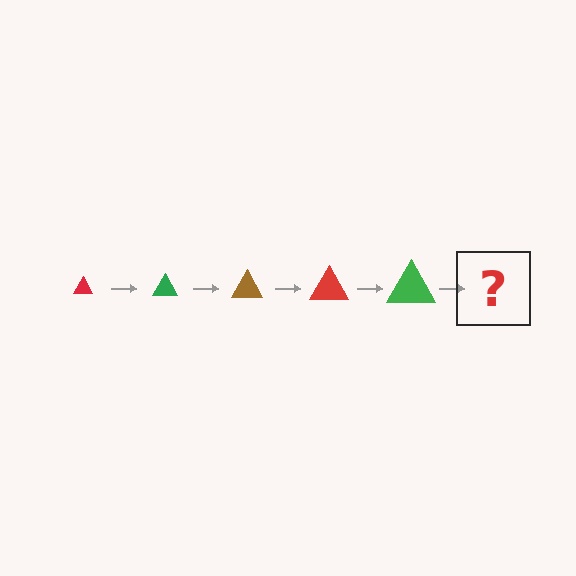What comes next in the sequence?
The next element should be a brown triangle, larger than the previous one.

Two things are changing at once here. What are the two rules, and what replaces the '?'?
The two rules are that the triangle grows larger each step and the color cycles through red, green, and brown. The '?' should be a brown triangle, larger than the previous one.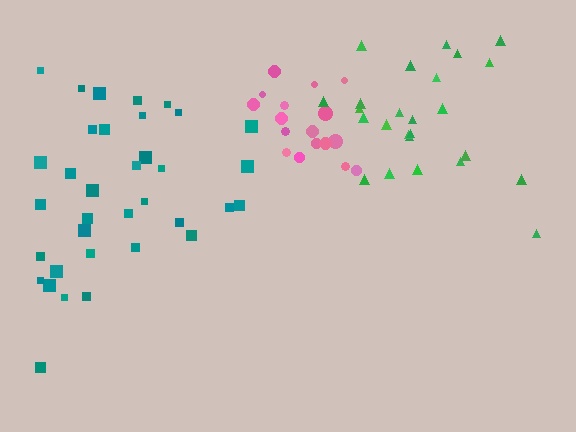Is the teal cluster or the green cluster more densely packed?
Teal.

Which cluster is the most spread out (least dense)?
Green.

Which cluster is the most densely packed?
Pink.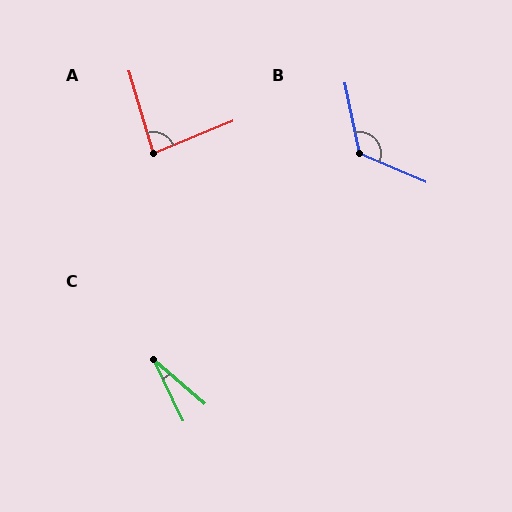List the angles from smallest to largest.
C (23°), A (84°), B (125°).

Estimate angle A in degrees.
Approximately 84 degrees.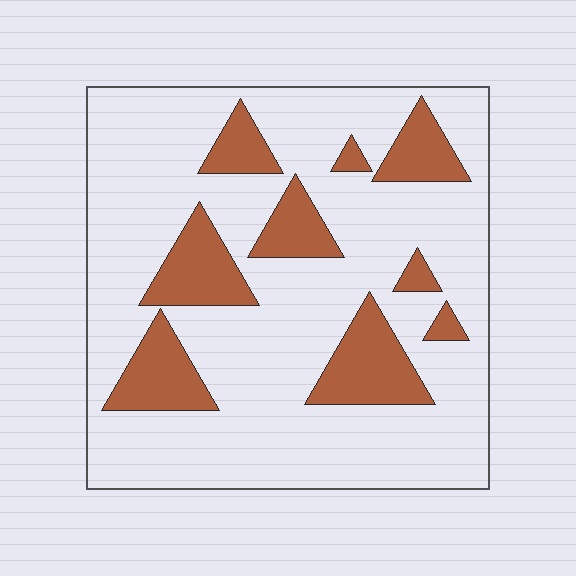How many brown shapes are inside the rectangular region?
9.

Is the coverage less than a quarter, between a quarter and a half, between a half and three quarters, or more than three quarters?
Less than a quarter.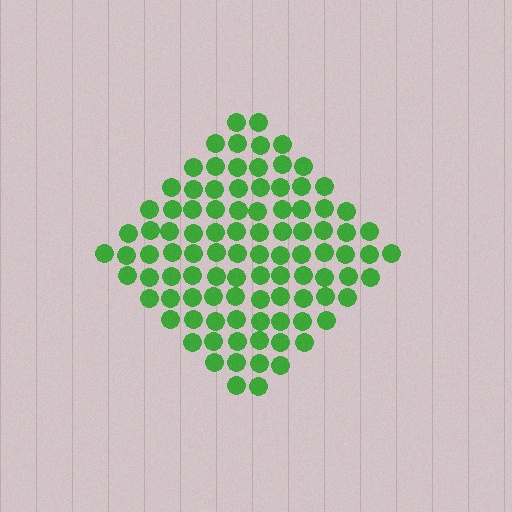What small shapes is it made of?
It is made of small circles.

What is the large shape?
The large shape is a diamond.